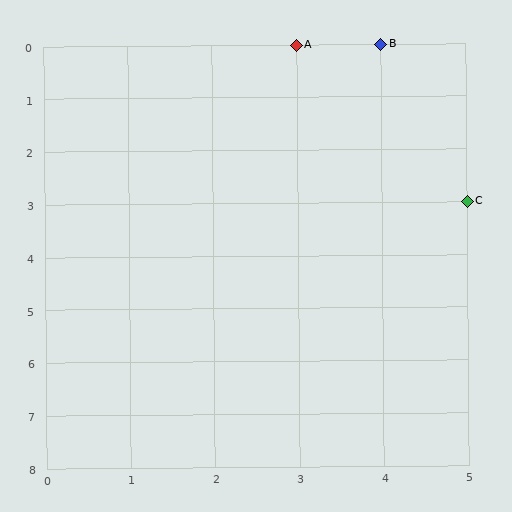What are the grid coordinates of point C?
Point C is at grid coordinates (5, 3).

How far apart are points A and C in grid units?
Points A and C are 2 columns and 3 rows apart (about 3.6 grid units diagonally).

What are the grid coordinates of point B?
Point B is at grid coordinates (4, 0).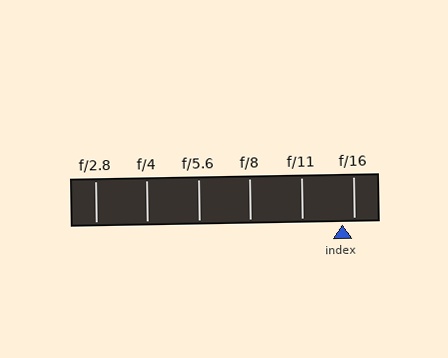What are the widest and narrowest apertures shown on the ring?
The widest aperture shown is f/2.8 and the narrowest is f/16.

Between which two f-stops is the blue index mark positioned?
The index mark is between f/11 and f/16.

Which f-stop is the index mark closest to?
The index mark is closest to f/16.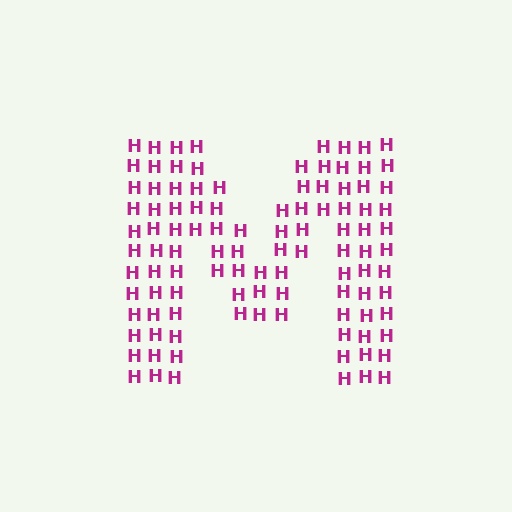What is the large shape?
The large shape is the letter M.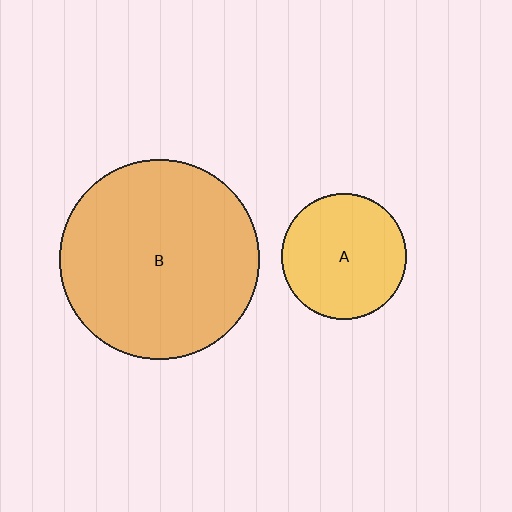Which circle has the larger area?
Circle B (orange).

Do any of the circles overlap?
No, none of the circles overlap.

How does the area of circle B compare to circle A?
Approximately 2.5 times.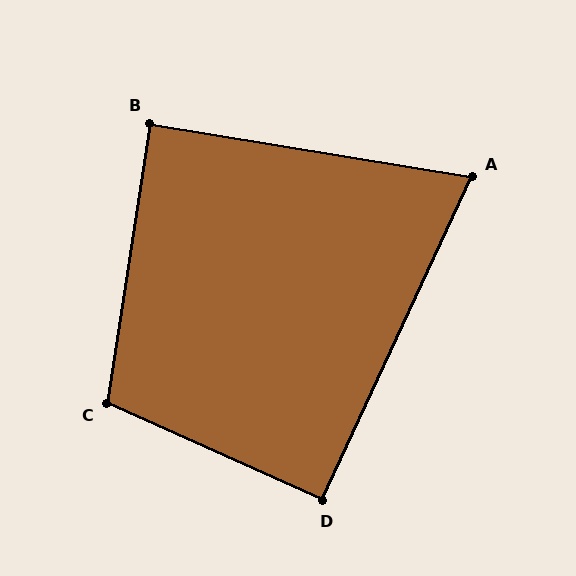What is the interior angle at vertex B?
Approximately 89 degrees (approximately right).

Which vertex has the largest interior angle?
C, at approximately 105 degrees.